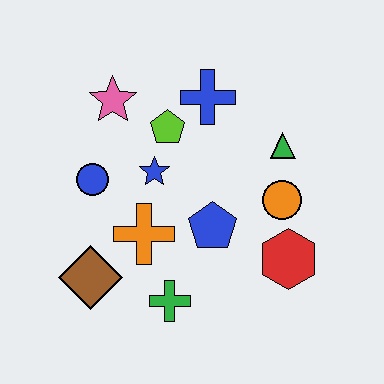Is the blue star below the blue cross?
Yes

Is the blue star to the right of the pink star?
Yes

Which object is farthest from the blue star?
The red hexagon is farthest from the blue star.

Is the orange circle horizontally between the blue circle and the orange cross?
No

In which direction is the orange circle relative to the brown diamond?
The orange circle is to the right of the brown diamond.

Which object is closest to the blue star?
The lime pentagon is closest to the blue star.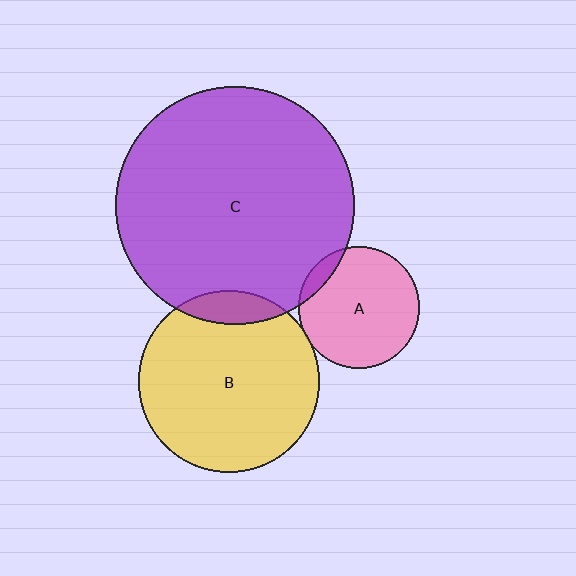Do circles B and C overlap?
Yes.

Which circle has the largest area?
Circle C (purple).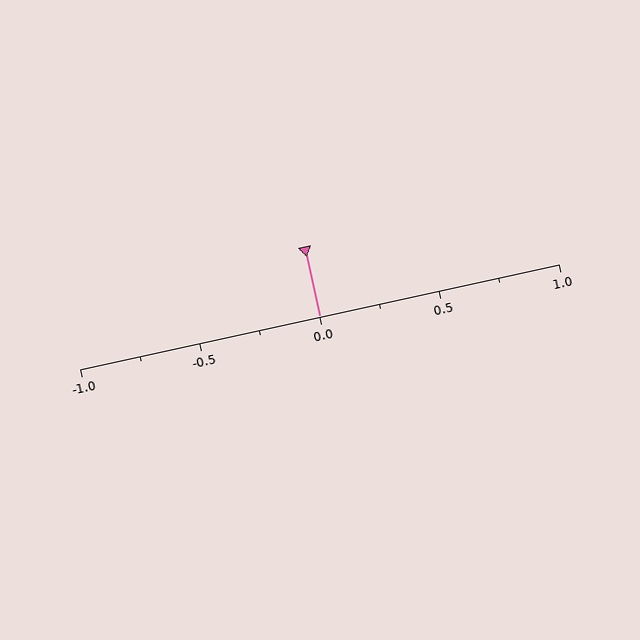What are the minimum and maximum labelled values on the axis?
The axis runs from -1.0 to 1.0.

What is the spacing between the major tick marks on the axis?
The major ticks are spaced 0.5 apart.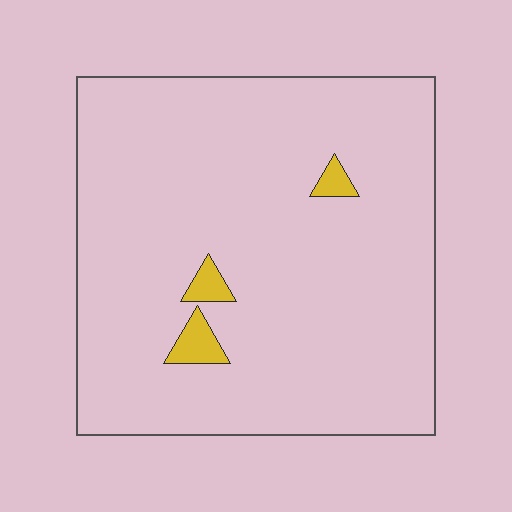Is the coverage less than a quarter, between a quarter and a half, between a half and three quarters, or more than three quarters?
Less than a quarter.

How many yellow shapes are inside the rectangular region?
3.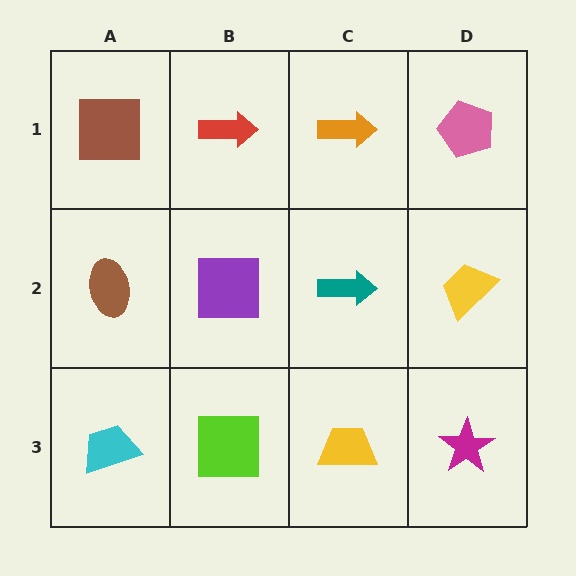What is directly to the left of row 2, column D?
A teal arrow.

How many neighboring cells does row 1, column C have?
3.